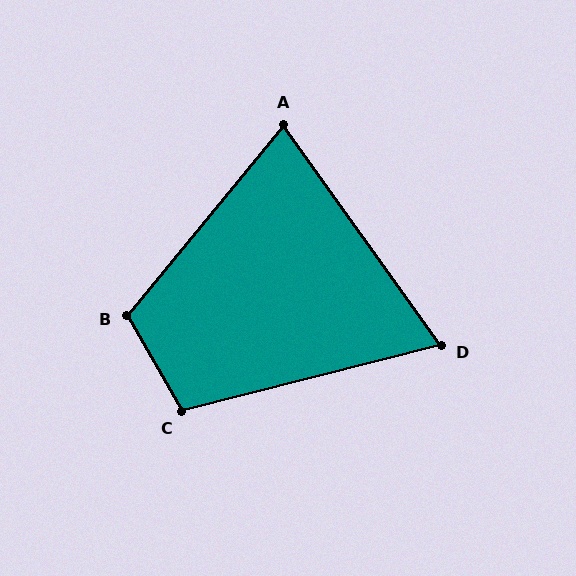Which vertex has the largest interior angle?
B, at approximately 111 degrees.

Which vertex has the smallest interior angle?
D, at approximately 69 degrees.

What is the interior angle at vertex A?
Approximately 75 degrees (acute).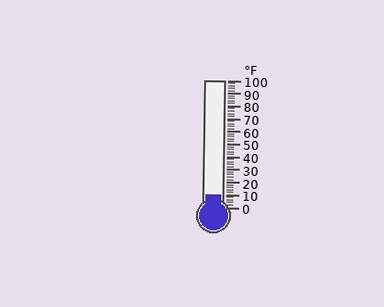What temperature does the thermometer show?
The thermometer shows approximately 10°F.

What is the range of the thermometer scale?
The thermometer scale ranges from 0°F to 100°F.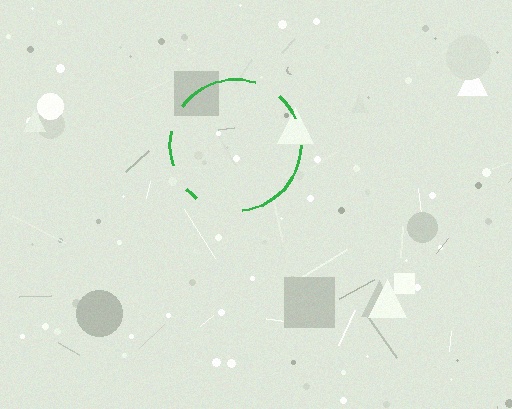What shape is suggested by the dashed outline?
The dashed outline suggests a circle.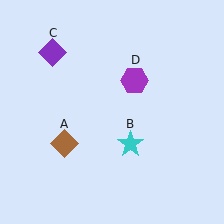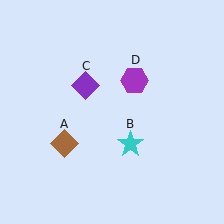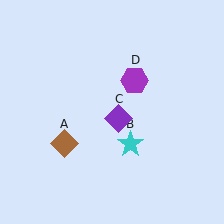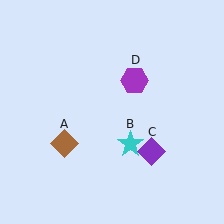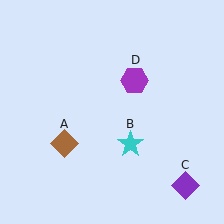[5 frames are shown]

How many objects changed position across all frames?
1 object changed position: purple diamond (object C).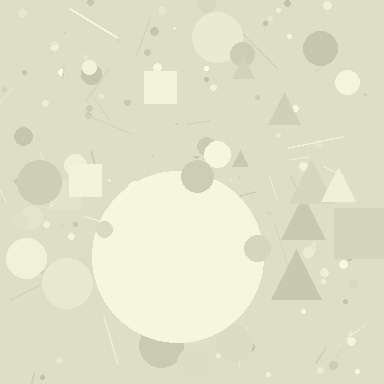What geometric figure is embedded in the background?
A circle is embedded in the background.